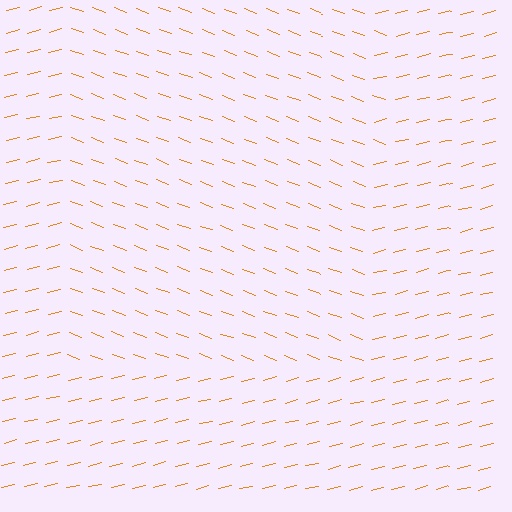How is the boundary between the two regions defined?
The boundary is defined purely by a change in line orientation (approximately 34 degrees difference). All lines are the same color and thickness.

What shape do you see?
I see a rectangle.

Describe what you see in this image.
The image is filled with small orange line segments. A rectangle region in the image has lines oriented differently from the surrounding lines, creating a visible texture boundary.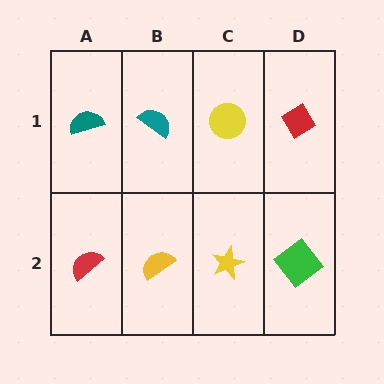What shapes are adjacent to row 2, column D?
A red diamond (row 1, column D), a yellow star (row 2, column C).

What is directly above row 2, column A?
A teal semicircle.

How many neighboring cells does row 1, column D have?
2.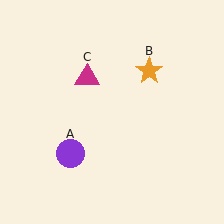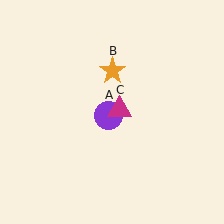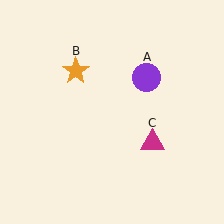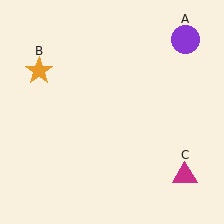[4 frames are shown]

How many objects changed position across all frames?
3 objects changed position: purple circle (object A), orange star (object B), magenta triangle (object C).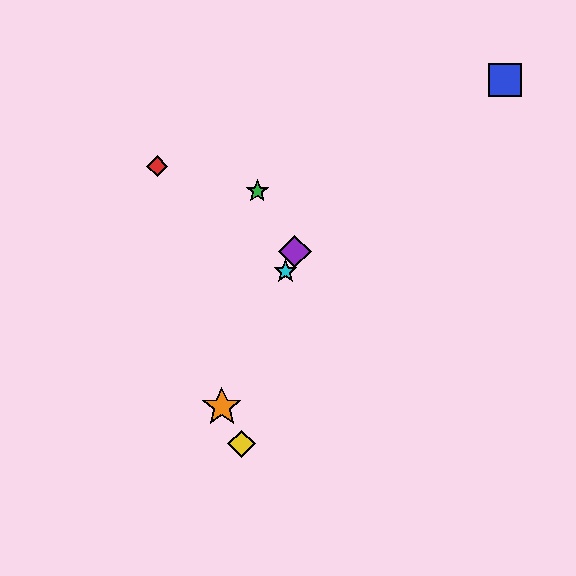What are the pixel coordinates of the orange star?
The orange star is at (222, 407).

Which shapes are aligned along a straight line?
The purple diamond, the orange star, the cyan star are aligned along a straight line.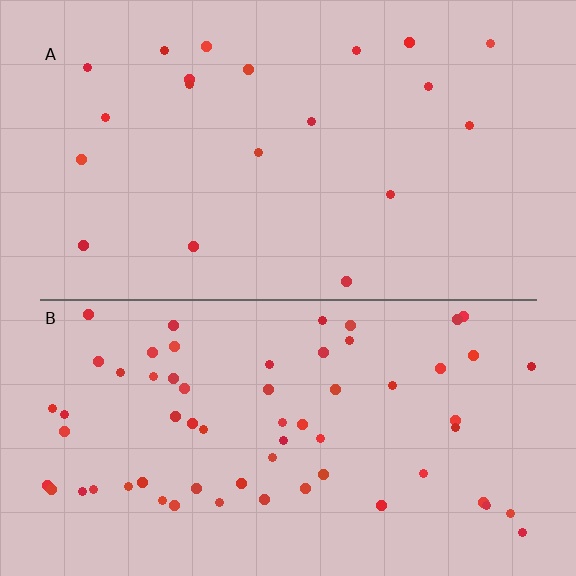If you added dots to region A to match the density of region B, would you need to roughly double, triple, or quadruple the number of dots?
Approximately triple.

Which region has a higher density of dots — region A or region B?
B (the bottom).